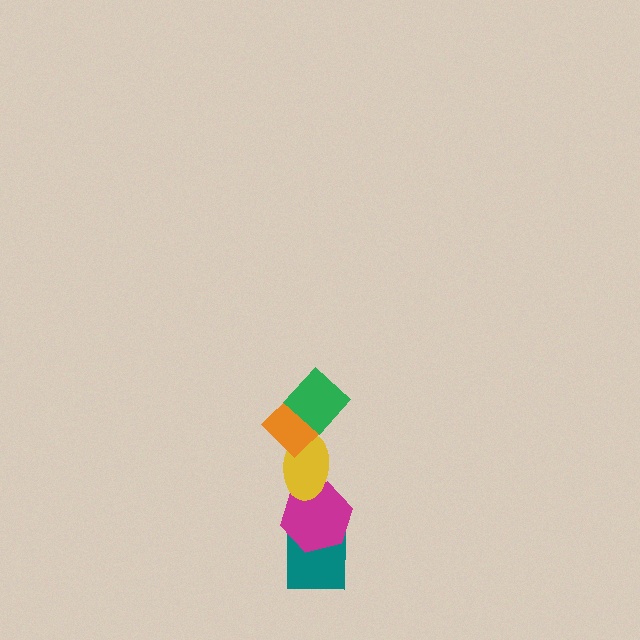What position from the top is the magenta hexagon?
The magenta hexagon is 4th from the top.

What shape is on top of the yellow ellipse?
The orange diamond is on top of the yellow ellipse.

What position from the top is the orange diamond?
The orange diamond is 2nd from the top.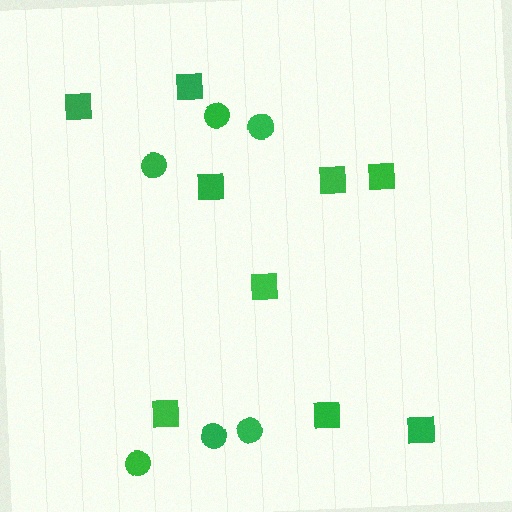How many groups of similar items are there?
There are 2 groups: one group of squares (9) and one group of circles (6).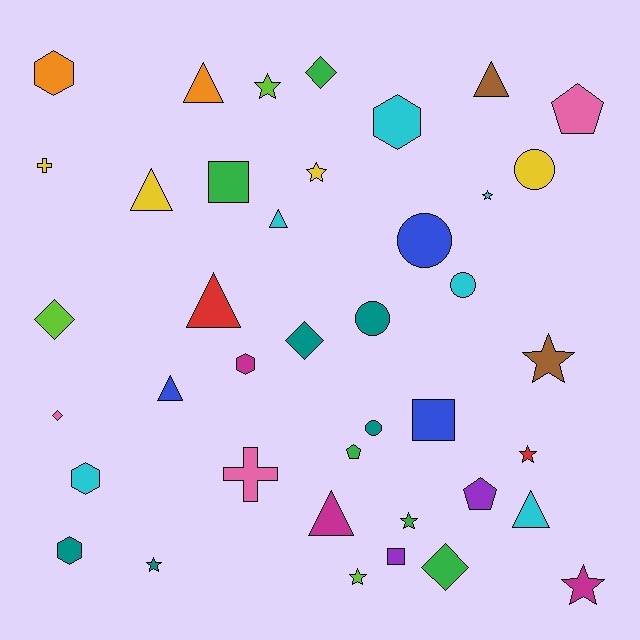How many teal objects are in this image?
There are 5 teal objects.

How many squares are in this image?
There are 3 squares.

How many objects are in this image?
There are 40 objects.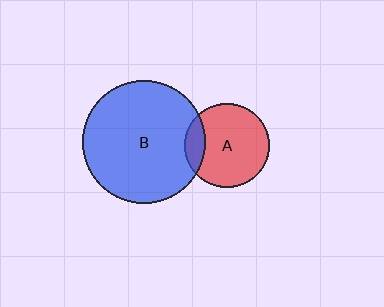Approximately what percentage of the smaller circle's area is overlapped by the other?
Approximately 15%.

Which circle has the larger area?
Circle B (blue).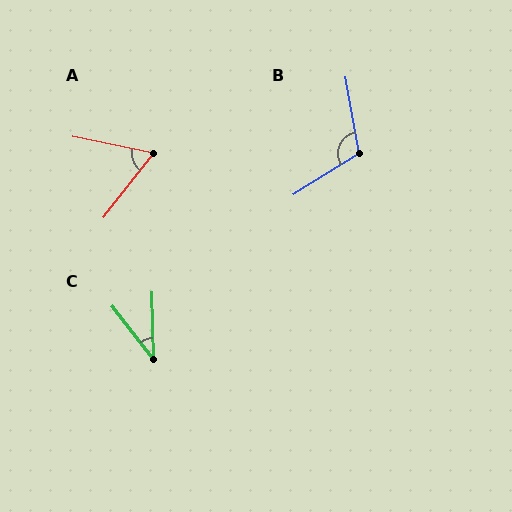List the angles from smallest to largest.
C (37°), A (63°), B (112°).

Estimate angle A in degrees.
Approximately 63 degrees.